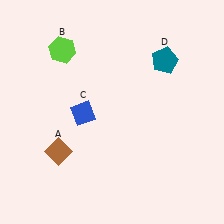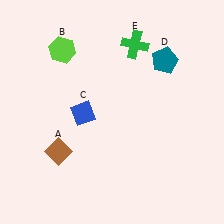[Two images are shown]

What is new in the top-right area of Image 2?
A green cross (E) was added in the top-right area of Image 2.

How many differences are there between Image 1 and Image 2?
There is 1 difference between the two images.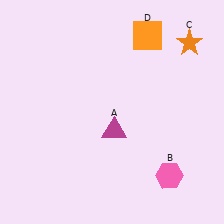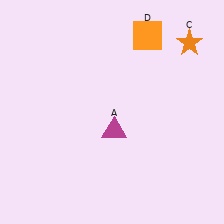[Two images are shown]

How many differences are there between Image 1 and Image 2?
There is 1 difference between the two images.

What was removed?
The pink hexagon (B) was removed in Image 2.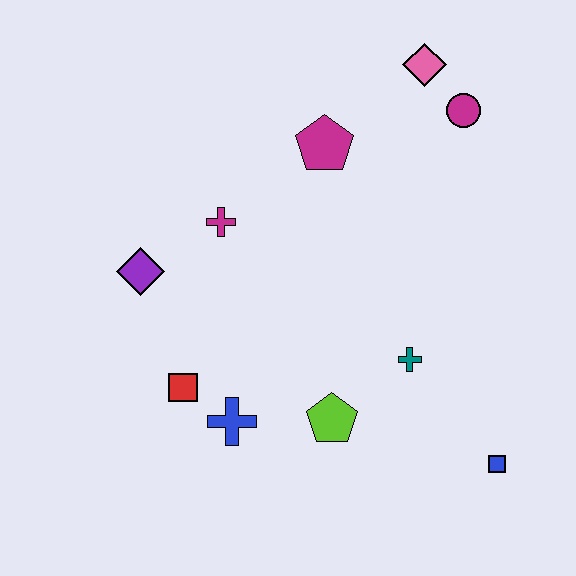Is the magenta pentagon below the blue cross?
No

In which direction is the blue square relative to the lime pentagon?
The blue square is to the right of the lime pentagon.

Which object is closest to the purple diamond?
The magenta cross is closest to the purple diamond.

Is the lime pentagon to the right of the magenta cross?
Yes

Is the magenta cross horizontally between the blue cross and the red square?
Yes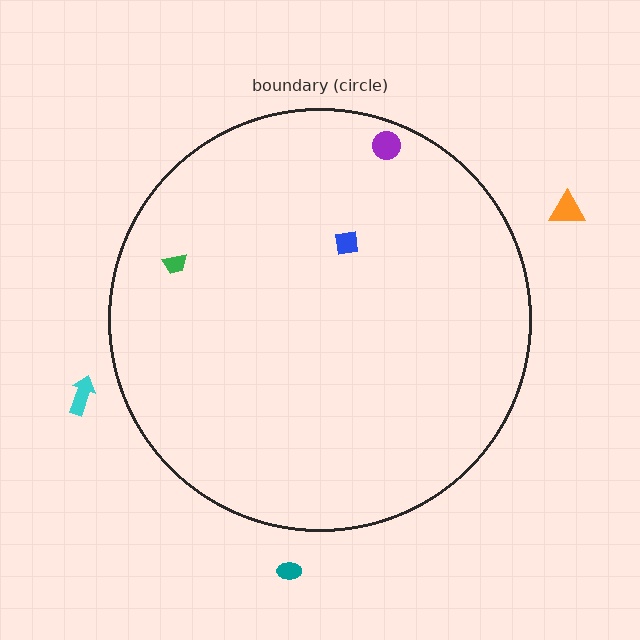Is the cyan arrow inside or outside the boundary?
Outside.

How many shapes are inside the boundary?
3 inside, 3 outside.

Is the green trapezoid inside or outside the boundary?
Inside.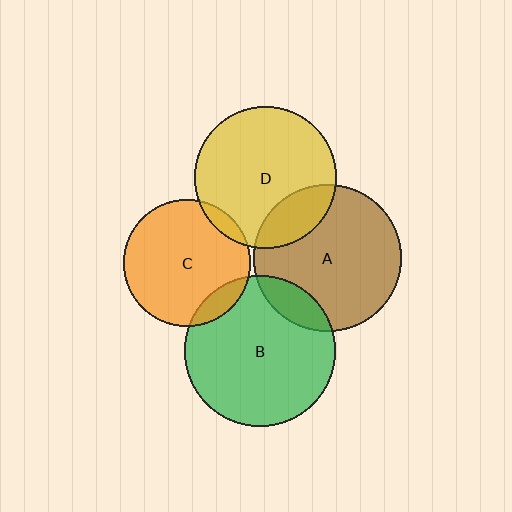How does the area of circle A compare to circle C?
Approximately 1.3 times.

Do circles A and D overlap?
Yes.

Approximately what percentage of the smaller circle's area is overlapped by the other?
Approximately 20%.